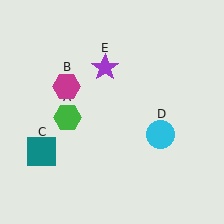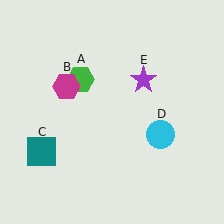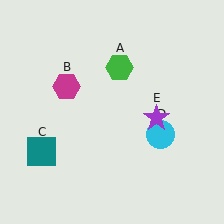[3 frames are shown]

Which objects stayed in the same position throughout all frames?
Magenta hexagon (object B) and teal square (object C) and cyan circle (object D) remained stationary.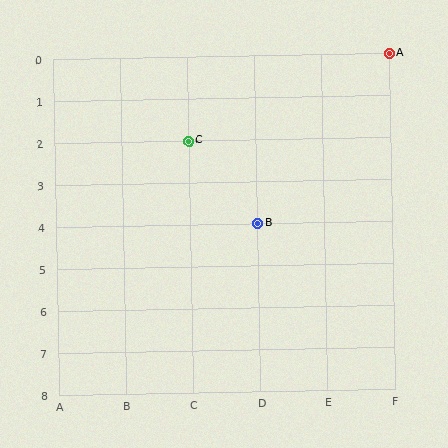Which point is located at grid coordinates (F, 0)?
Point A is at (F, 0).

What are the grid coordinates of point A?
Point A is at grid coordinates (F, 0).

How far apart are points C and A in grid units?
Points C and A are 3 columns and 2 rows apart (about 3.6 grid units diagonally).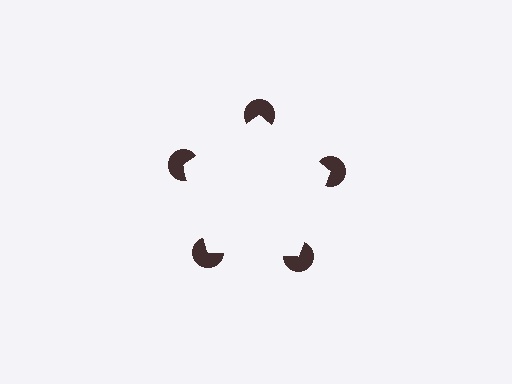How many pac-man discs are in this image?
There are 5 — one at each vertex of the illusory pentagon.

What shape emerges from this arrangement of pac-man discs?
An illusory pentagon — its edges are inferred from the aligned wedge cuts in the pac-man discs, not physically drawn.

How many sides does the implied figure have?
5 sides.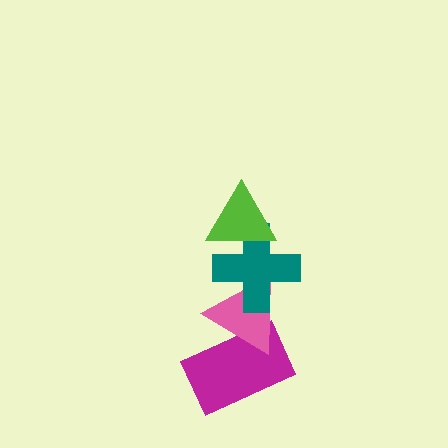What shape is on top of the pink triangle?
The teal cross is on top of the pink triangle.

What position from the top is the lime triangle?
The lime triangle is 1st from the top.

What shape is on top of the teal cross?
The lime triangle is on top of the teal cross.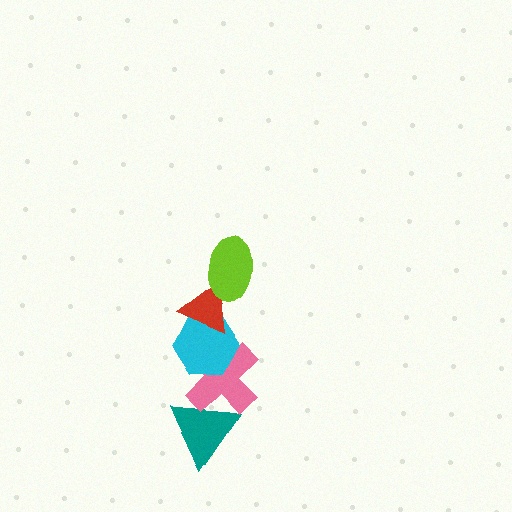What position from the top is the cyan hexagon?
The cyan hexagon is 3rd from the top.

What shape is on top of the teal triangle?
The pink cross is on top of the teal triangle.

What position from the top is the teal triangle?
The teal triangle is 5th from the top.